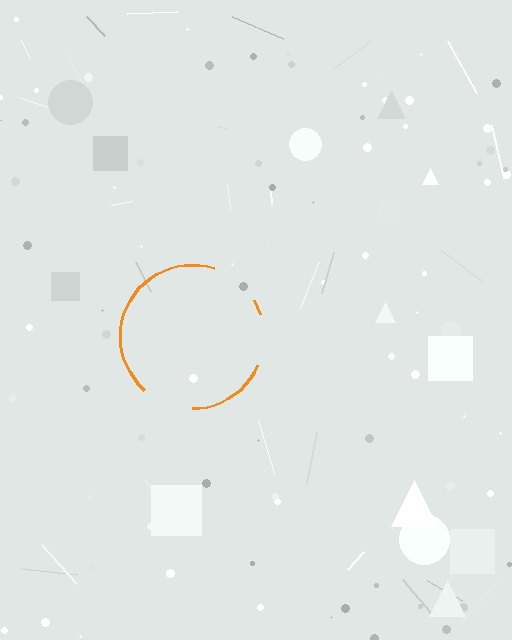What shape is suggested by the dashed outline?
The dashed outline suggests a circle.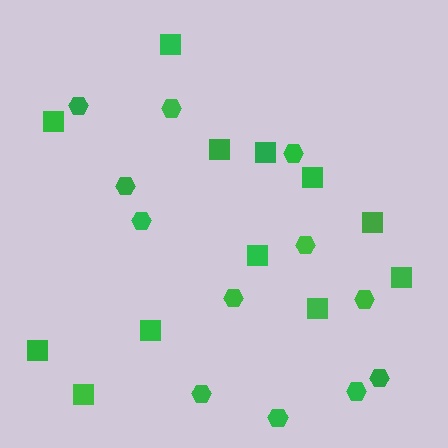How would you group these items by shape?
There are 2 groups: one group of hexagons (12) and one group of squares (12).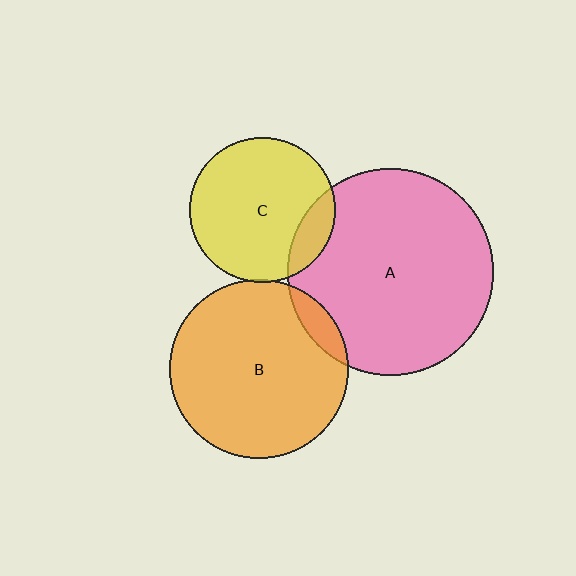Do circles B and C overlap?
Yes.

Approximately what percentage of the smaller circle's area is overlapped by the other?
Approximately 5%.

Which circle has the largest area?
Circle A (pink).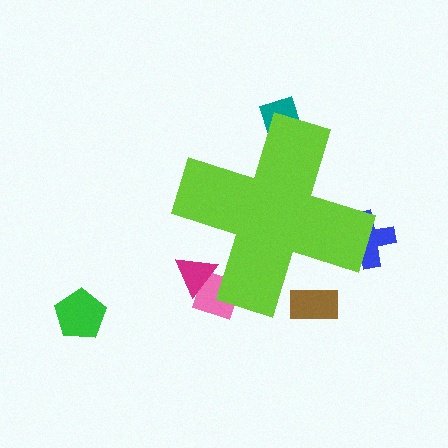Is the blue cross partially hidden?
Yes, the blue cross is partially hidden behind the lime cross.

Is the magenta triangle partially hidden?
Yes, the magenta triangle is partially hidden behind the lime cross.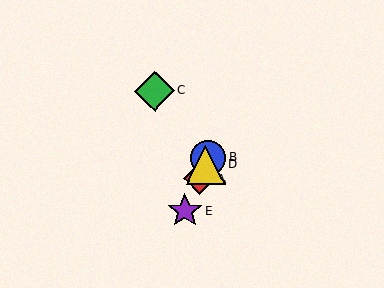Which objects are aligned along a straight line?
Objects A, B, D, E are aligned along a straight line.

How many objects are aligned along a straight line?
4 objects (A, B, D, E) are aligned along a straight line.